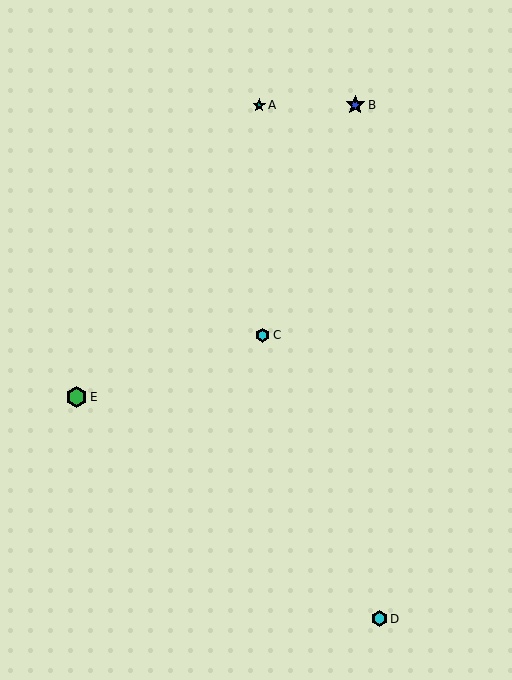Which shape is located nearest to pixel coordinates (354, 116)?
The blue star (labeled B) at (355, 105) is nearest to that location.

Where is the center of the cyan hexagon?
The center of the cyan hexagon is at (263, 335).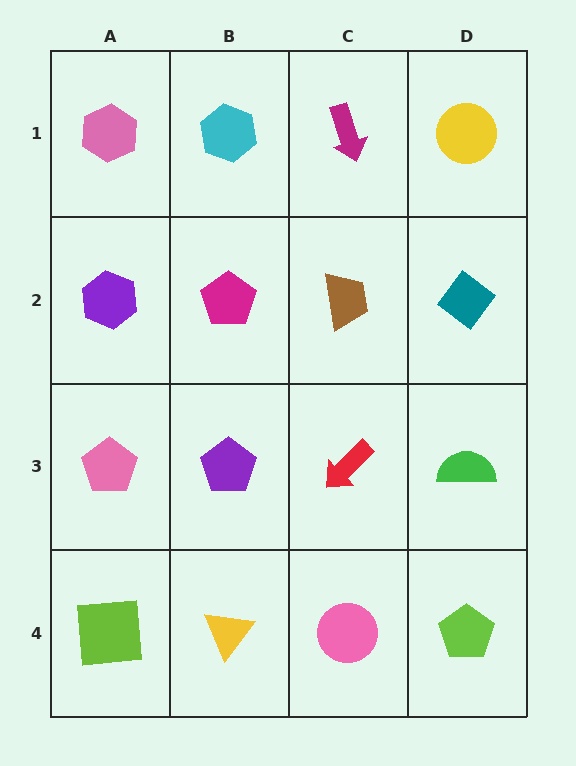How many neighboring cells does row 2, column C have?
4.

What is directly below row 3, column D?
A lime pentagon.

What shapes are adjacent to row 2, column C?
A magenta arrow (row 1, column C), a red arrow (row 3, column C), a magenta pentagon (row 2, column B), a teal diamond (row 2, column D).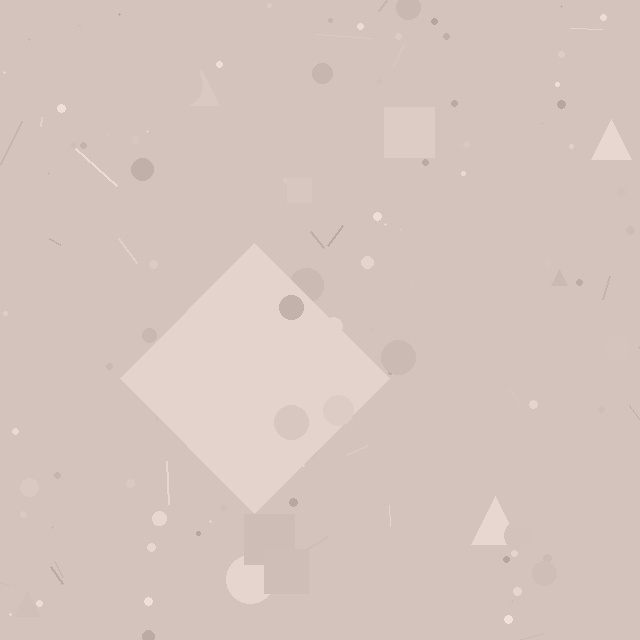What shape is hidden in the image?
A diamond is hidden in the image.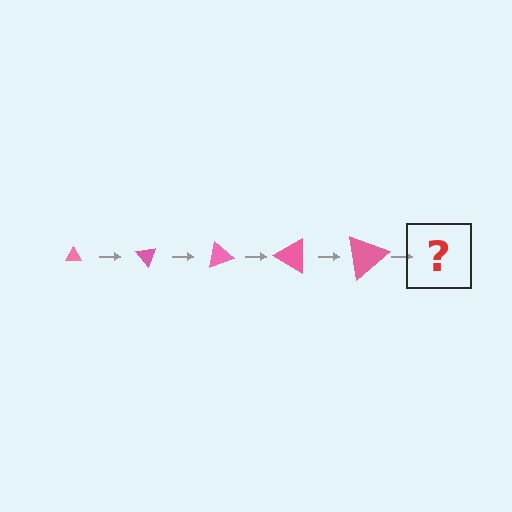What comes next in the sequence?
The next element should be a triangle, larger than the previous one and rotated 250 degrees from the start.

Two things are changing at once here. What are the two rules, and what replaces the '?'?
The two rules are that the triangle grows larger each step and it rotates 50 degrees each step. The '?' should be a triangle, larger than the previous one and rotated 250 degrees from the start.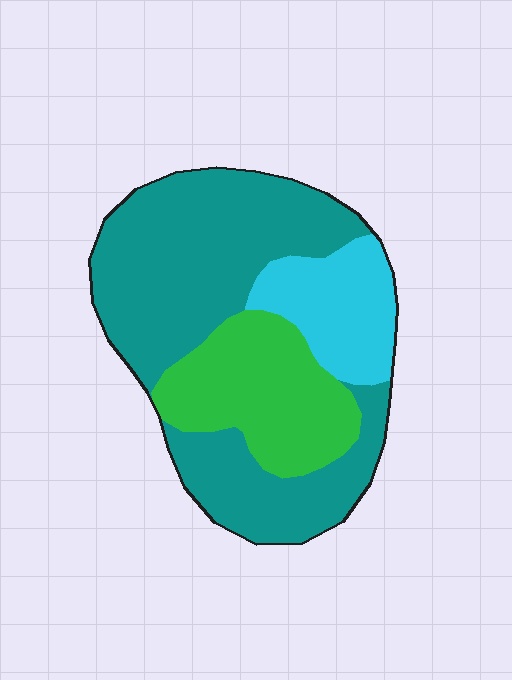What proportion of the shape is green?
Green covers roughly 25% of the shape.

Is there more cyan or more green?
Green.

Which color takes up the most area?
Teal, at roughly 60%.